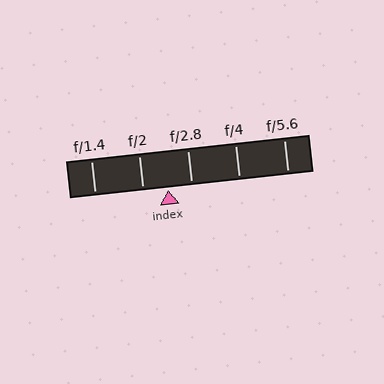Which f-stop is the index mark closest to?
The index mark is closest to f/2.8.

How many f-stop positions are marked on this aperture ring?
There are 5 f-stop positions marked.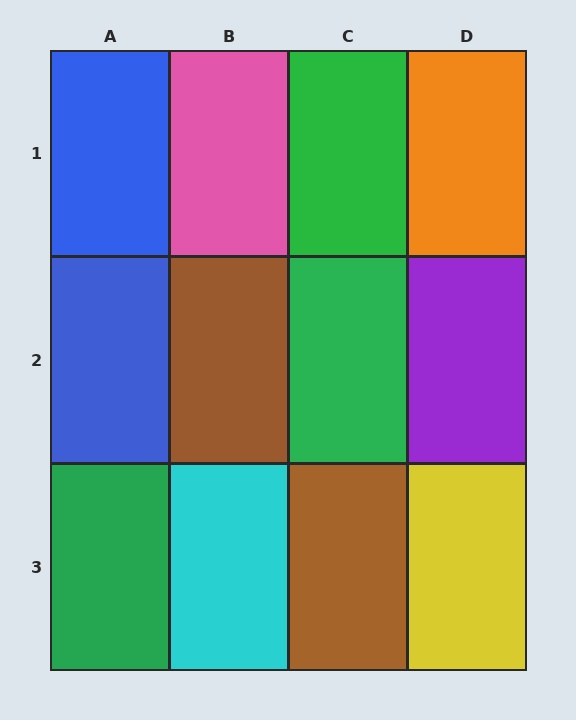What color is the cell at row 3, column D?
Yellow.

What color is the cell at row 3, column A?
Green.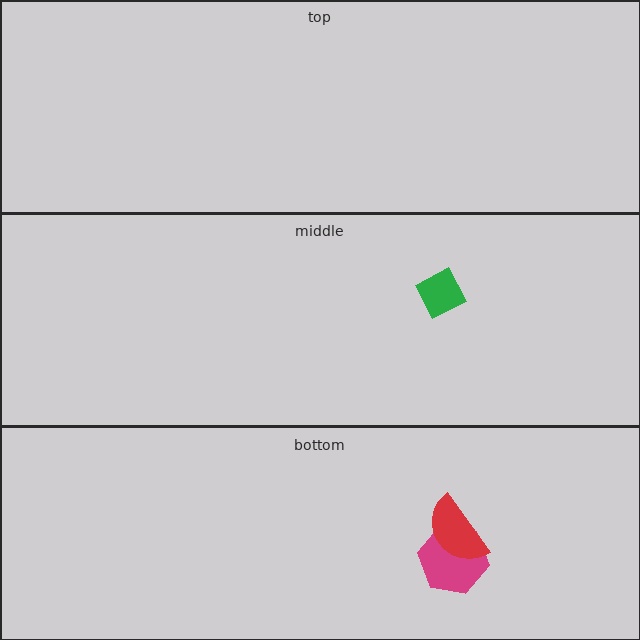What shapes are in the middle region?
The green diamond.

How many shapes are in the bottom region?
2.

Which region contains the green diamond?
The middle region.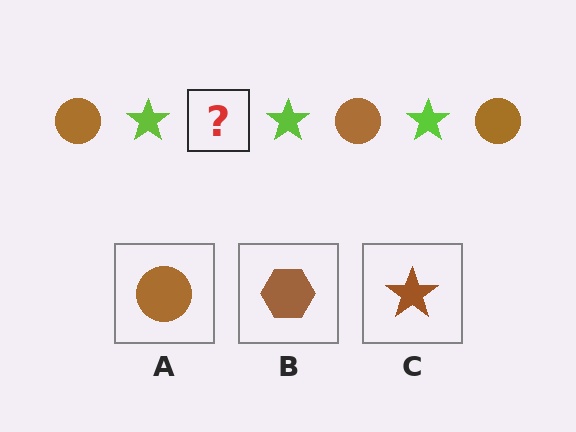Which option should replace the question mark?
Option A.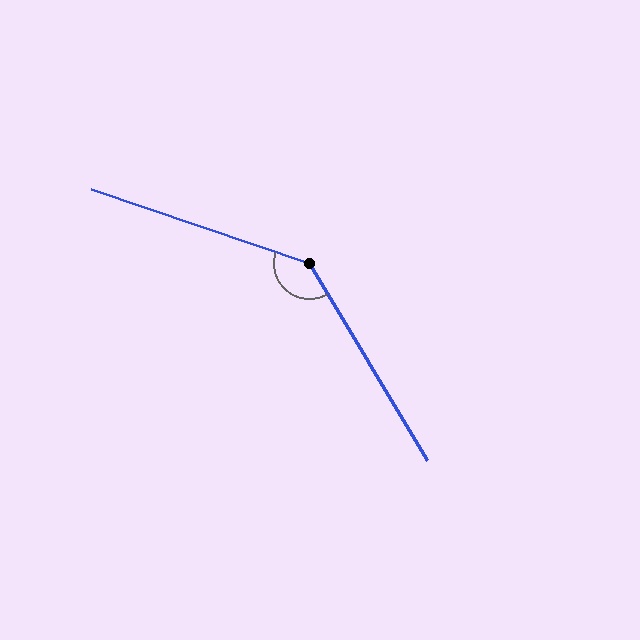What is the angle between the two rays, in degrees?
Approximately 140 degrees.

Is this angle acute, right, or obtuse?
It is obtuse.